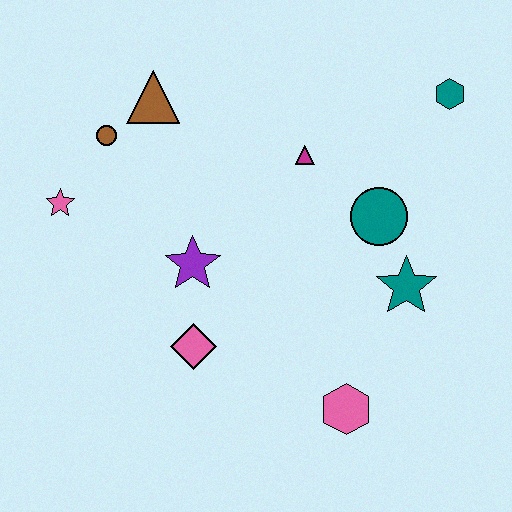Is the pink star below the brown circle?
Yes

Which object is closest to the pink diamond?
The purple star is closest to the pink diamond.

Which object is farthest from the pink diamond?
The teal hexagon is farthest from the pink diamond.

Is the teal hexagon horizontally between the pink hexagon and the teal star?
No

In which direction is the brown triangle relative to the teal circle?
The brown triangle is to the left of the teal circle.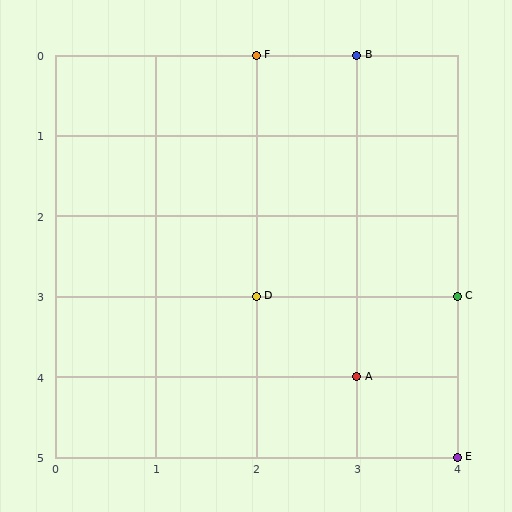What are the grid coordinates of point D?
Point D is at grid coordinates (2, 3).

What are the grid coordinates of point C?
Point C is at grid coordinates (4, 3).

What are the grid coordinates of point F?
Point F is at grid coordinates (2, 0).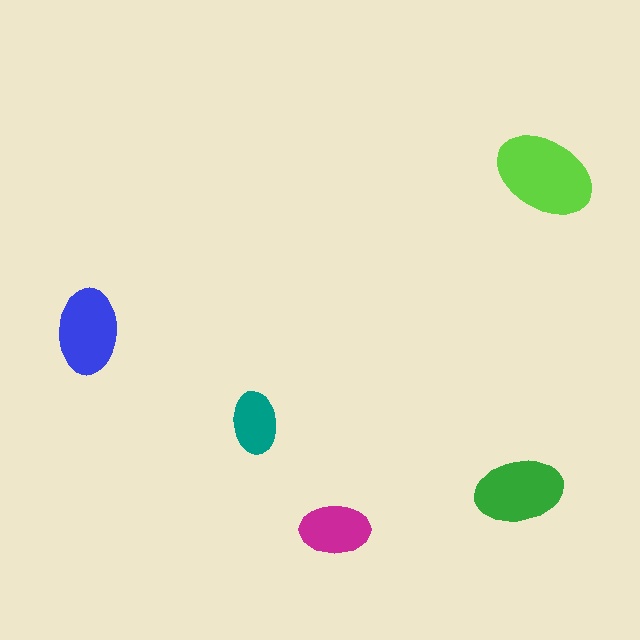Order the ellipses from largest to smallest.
the lime one, the green one, the blue one, the magenta one, the teal one.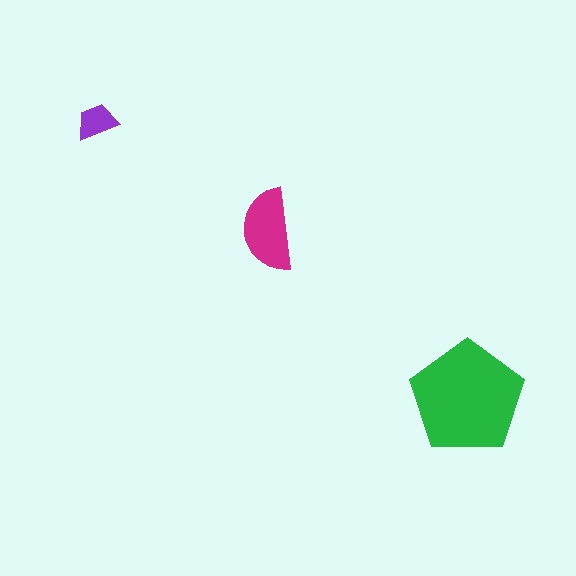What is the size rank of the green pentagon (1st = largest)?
1st.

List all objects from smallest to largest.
The purple trapezoid, the magenta semicircle, the green pentagon.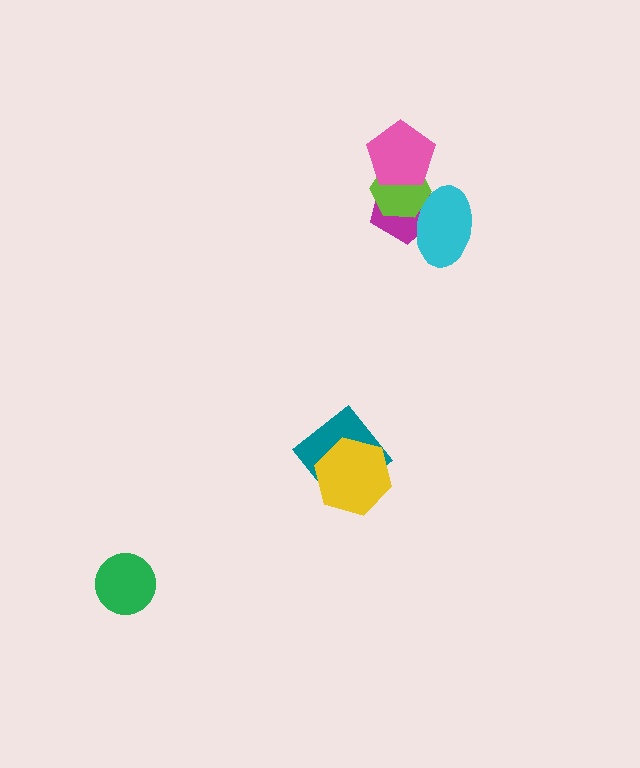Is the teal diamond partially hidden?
Yes, it is partially covered by another shape.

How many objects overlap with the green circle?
0 objects overlap with the green circle.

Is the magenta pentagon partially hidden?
Yes, it is partially covered by another shape.